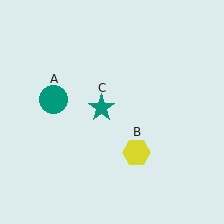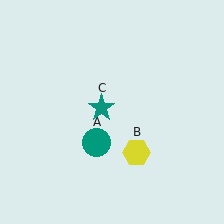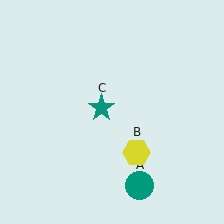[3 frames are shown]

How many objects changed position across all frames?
1 object changed position: teal circle (object A).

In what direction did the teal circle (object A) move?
The teal circle (object A) moved down and to the right.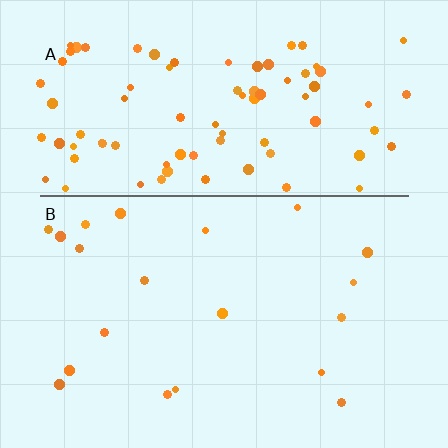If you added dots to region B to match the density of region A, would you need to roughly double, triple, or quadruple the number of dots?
Approximately quadruple.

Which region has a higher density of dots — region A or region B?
A (the top).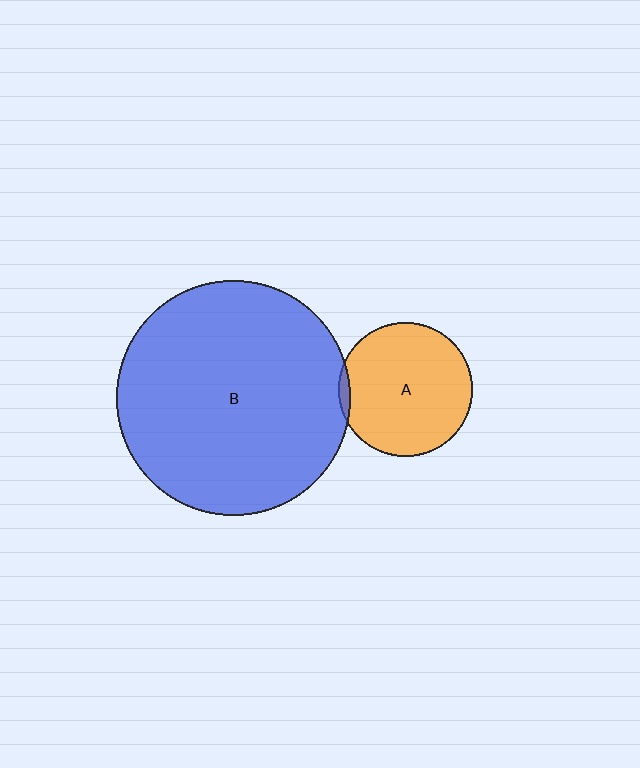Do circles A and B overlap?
Yes.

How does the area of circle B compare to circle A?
Approximately 3.1 times.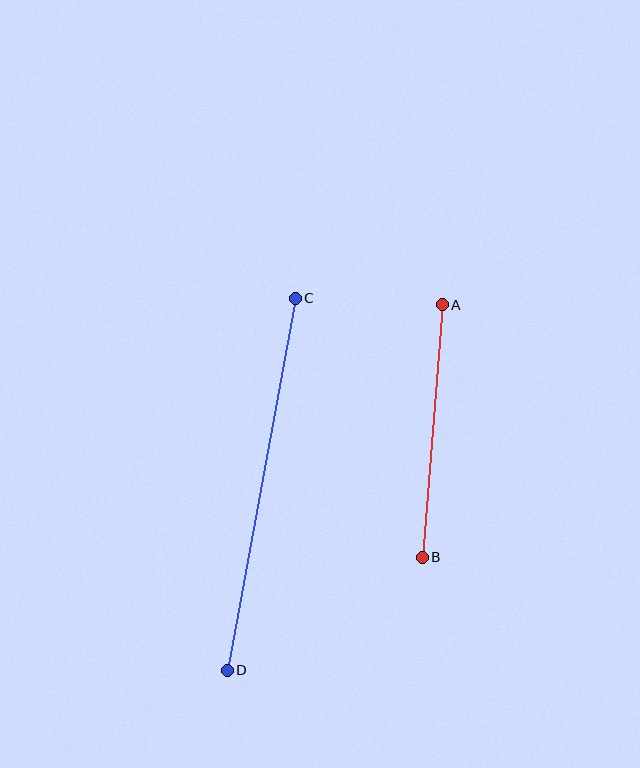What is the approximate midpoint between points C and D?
The midpoint is at approximately (261, 484) pixels.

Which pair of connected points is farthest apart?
Points C and D are farthest apart.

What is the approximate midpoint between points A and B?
The midpoint is at approximately (432, 431) pixels.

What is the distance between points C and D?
The distance is approximately 378 pixels.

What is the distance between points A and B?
The distance is approximately 253 pixels.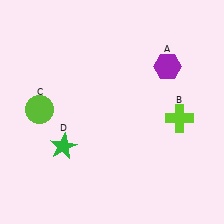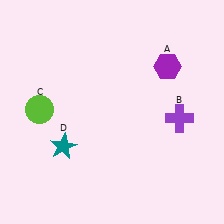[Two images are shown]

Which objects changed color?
B changed from lime to purple. D changed from green to teal.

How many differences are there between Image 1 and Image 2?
There are 2 differences between the two images.